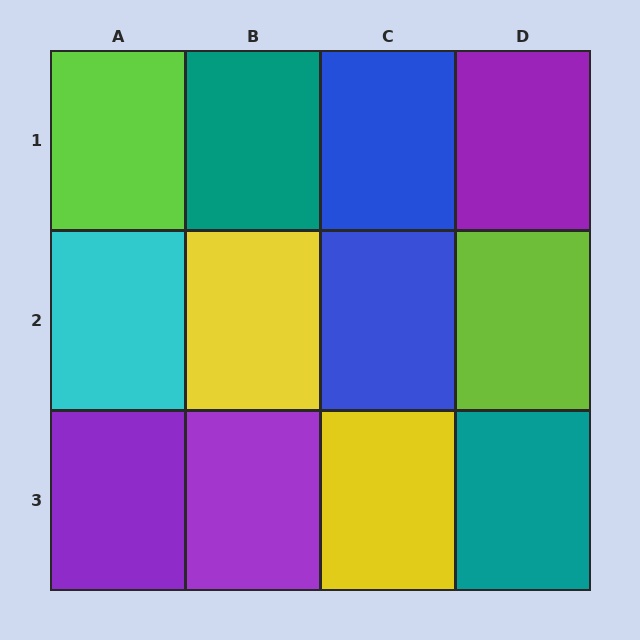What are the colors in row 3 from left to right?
Purple, purple, yellow, teal.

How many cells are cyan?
1 cell is cyan.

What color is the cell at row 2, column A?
Cyan.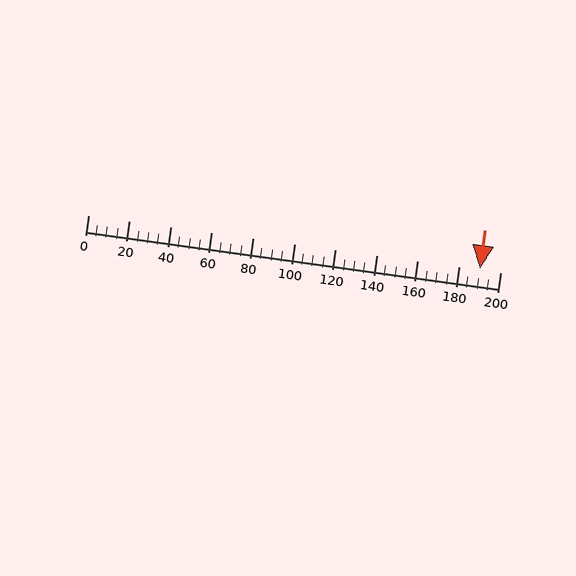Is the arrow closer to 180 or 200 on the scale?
The arrow is closer to 200.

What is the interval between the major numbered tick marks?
The major tick marks are spaced 20 units apart.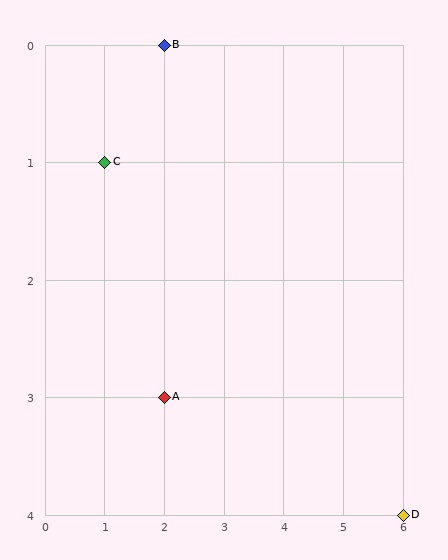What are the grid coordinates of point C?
Point C is at grid coordinates (1, 1).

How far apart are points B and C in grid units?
Points B and C are 1 column and 1 row apart (about 1.4 grid units diagonally).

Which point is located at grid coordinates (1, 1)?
Point C is at (1, 1).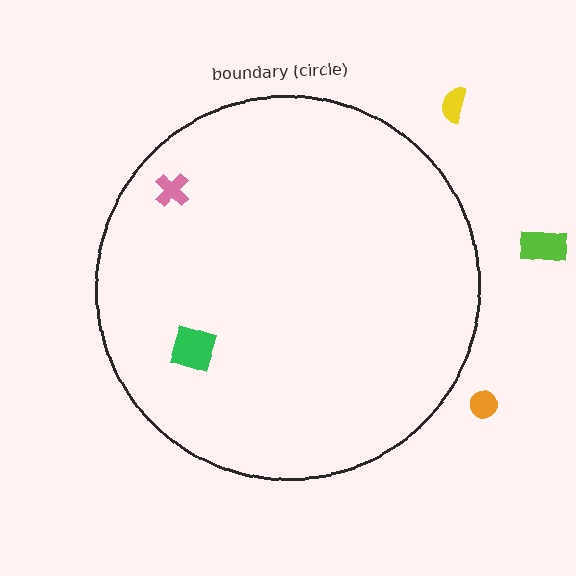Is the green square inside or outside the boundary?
Inside.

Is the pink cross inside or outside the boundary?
Inside.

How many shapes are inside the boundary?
2 inside, 3 outside.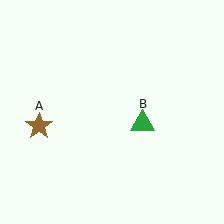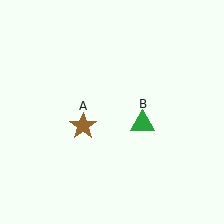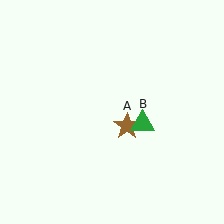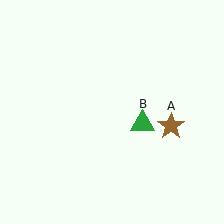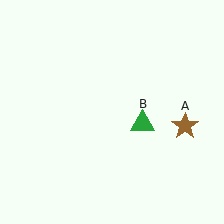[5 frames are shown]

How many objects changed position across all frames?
1 object changed position: brown star (object A).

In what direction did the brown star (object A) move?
The brown star (object A) moved right.